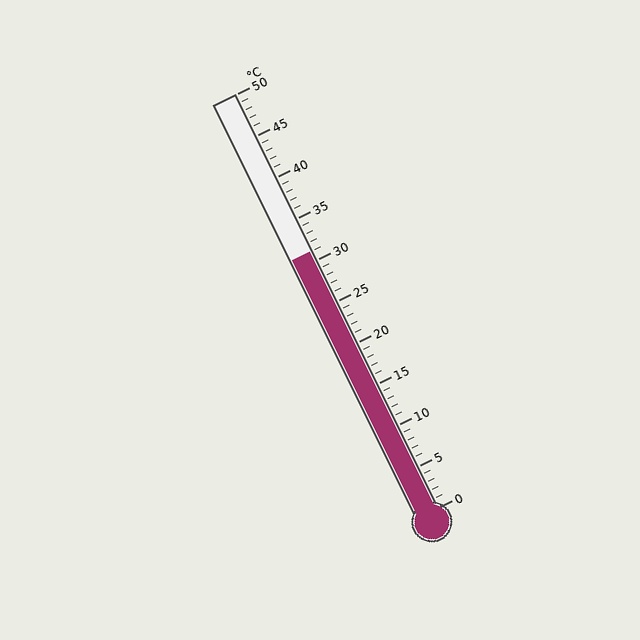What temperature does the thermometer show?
The thermometer shows approximately 31°C.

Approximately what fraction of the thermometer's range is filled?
The thermometer is filled to approximately 60% of its range.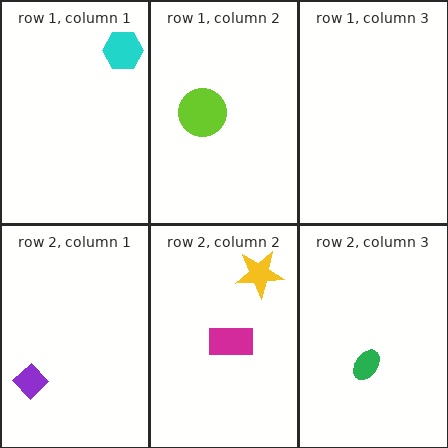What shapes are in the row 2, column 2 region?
The yellow star, the magenta rectangle.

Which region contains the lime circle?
The row 1, column 2 region.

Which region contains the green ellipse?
The row 2, column 3 region.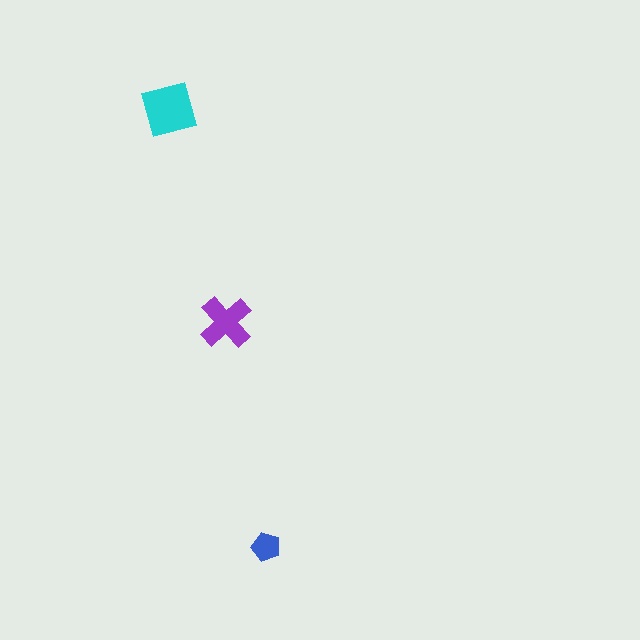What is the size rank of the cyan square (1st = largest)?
1st.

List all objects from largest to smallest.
The cyan square, the purple cross, the blue pentagon.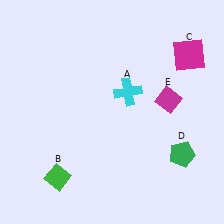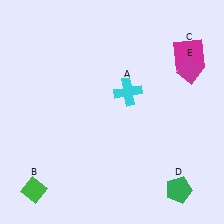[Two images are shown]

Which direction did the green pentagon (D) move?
The green pentagon (D) moved down.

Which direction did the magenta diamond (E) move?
The magenta diamond (E) moved up.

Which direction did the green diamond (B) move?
The green diamond (B) moved left.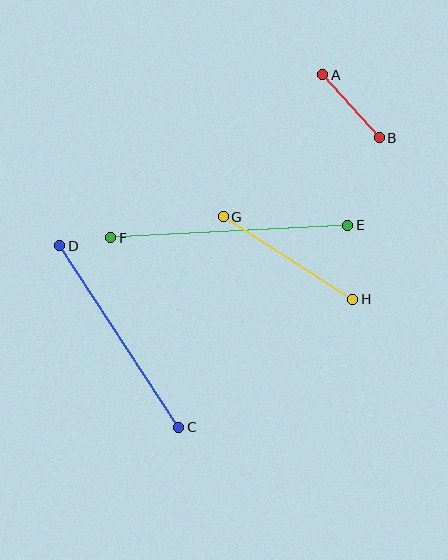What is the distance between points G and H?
The distance is approximately 153 pixels.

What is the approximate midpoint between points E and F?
The midpoint is at approximately (229, 232) pixels.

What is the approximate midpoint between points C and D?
The midpoint is at approximately (119, 337) pixels.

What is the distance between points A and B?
The distance is approximately 85 pixels.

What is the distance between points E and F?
The distance is approximately 237 pixels.